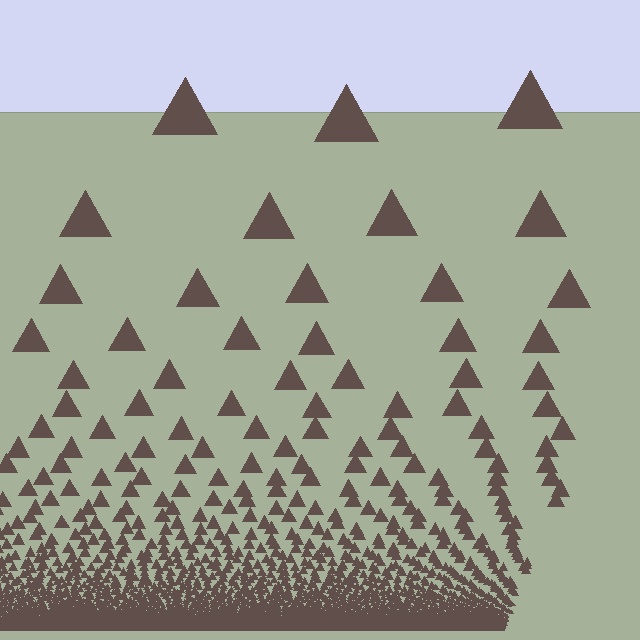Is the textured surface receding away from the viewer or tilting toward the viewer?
The surface appears to tilt toward the viewer. Texture elements get larger and sparser toward the top.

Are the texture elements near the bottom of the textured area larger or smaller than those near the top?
Smaller. The gradient is inverted — elements near the bottom are smaller and denser.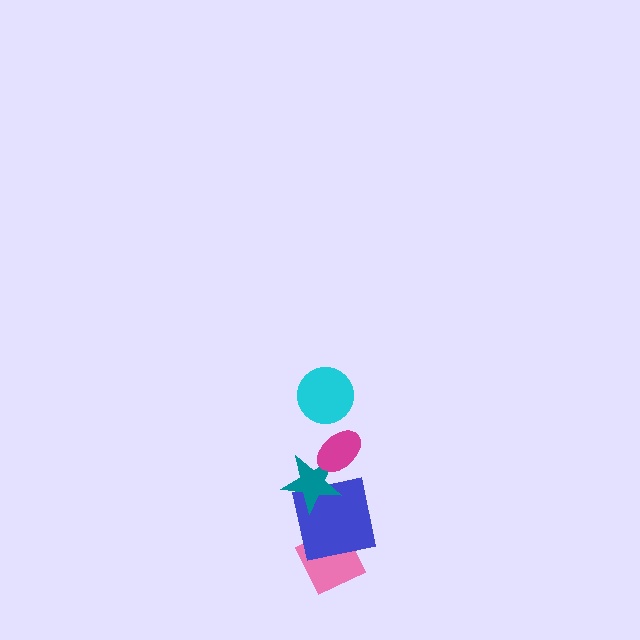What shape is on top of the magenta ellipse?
The cyan circle is on top of the magenta ellipse.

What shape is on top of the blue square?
The teal star is on top of the blue square.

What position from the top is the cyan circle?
The cyan circle is 1st from the top.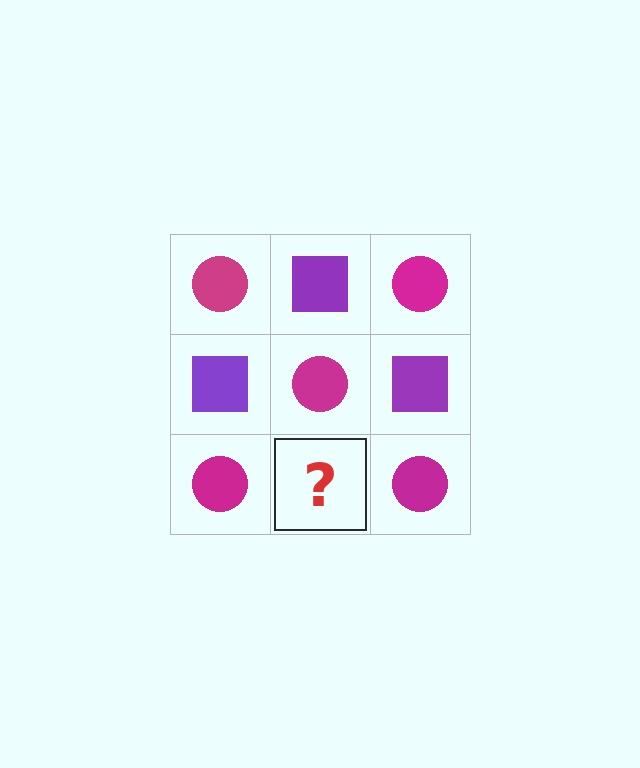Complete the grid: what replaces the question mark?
The question mark should be replaced with a purple square.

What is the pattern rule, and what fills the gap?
The rule is that it alternates magenta circle and purple square in a checkerboard pattern. The gap should be filled with a purple square.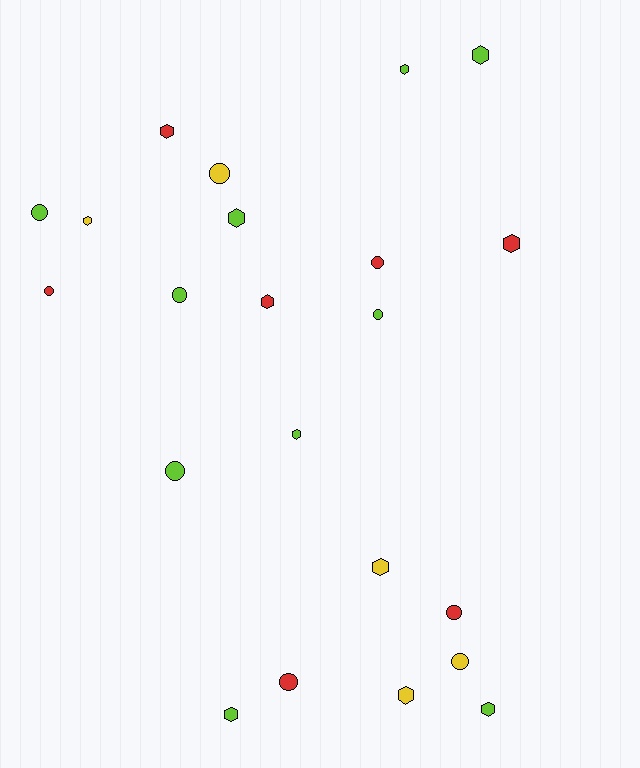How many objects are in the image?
There are 22 objects.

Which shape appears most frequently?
Hexagon, with 12 objects.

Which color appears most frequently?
Lime, with 10 objects.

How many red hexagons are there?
There are 3 red hexagons.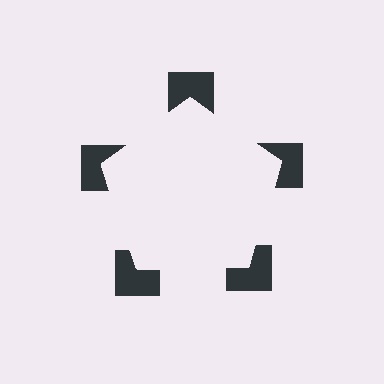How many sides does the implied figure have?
5 sides.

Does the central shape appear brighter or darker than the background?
It typically appears slightly brighter than the background, even though no actual brightness change is drawn.